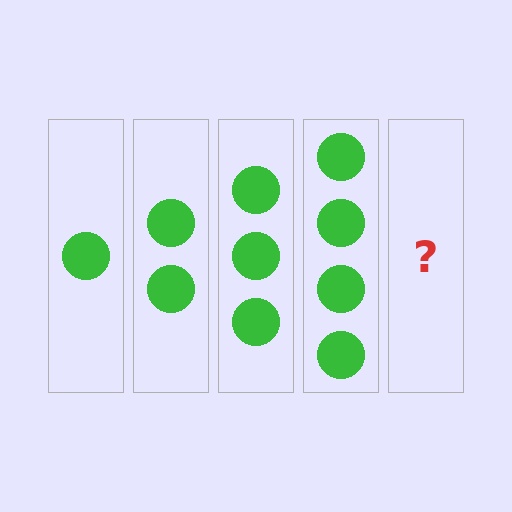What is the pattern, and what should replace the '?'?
The pattern is that each step adds one more circle. The '?' should be 5 circles.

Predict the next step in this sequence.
The next step is 5 circles.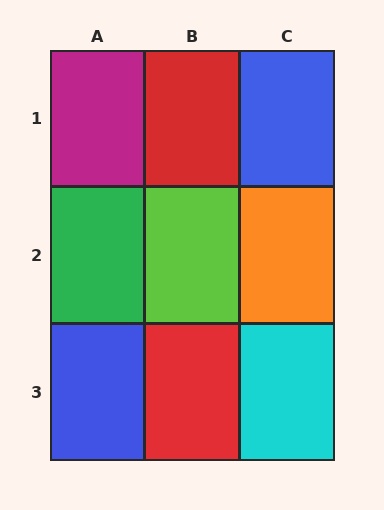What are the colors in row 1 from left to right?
Magenta, red, blue.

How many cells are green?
1 cell is green.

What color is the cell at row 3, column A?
Blue.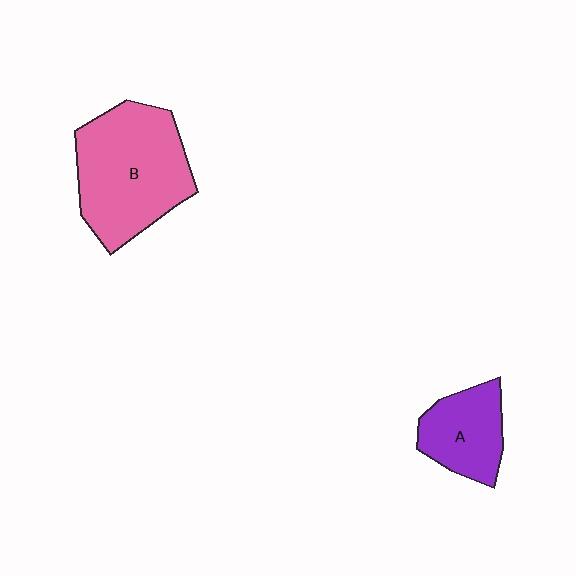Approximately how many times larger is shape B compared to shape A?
Approximately 2.0 times.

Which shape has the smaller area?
Shape A (purple).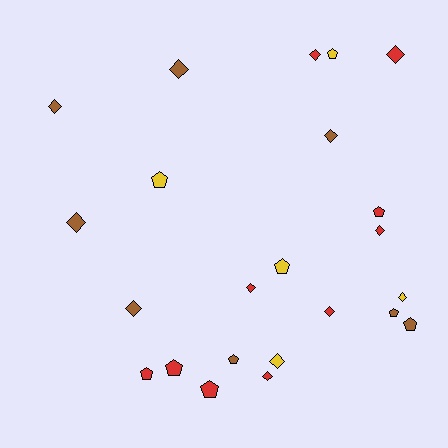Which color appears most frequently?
Red, with 10 objects.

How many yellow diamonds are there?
There are 2 yellow diamonds.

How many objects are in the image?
There are 23 objects.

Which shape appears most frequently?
Diamond, with 13 objects.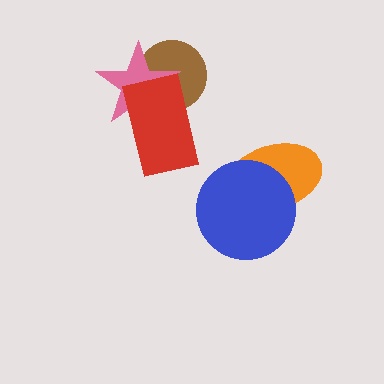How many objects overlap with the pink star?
2 objects overlap with the pink star.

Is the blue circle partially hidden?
No, no other shape covers it.